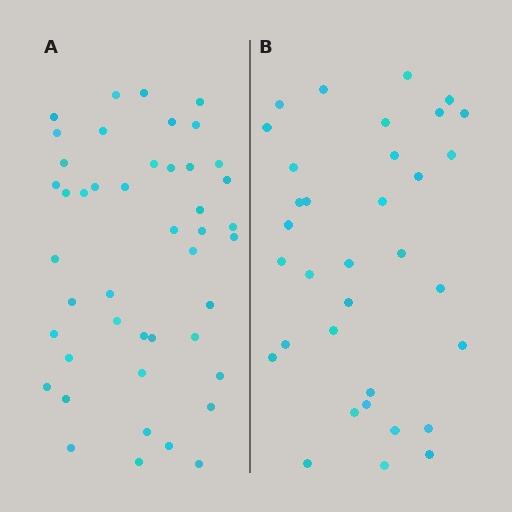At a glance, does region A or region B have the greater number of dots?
Region A (the left region) has more dots.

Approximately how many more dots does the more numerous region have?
Region A has roughly 12 or so more dots than region B.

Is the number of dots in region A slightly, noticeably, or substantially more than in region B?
Region A has noticeably more, but not dramatically so. The ratio is roughly 1.3 to 1.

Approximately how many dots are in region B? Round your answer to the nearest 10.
About 30 dots. (The exact count is 34, which rounds to 30.)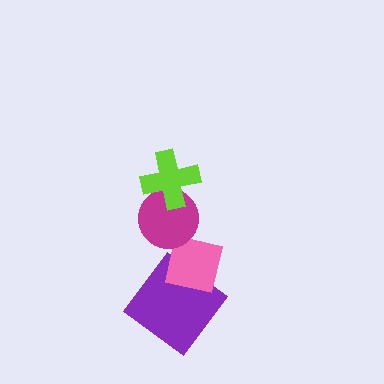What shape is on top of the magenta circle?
The lime cross is on top of the magenta circle.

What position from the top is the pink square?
The pink square is 3rd from the top.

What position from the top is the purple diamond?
The purple diamond is 4th from the top.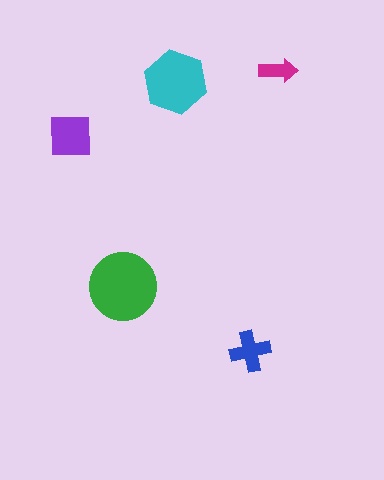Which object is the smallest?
The magenta arrow.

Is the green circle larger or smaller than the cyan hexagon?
Larger.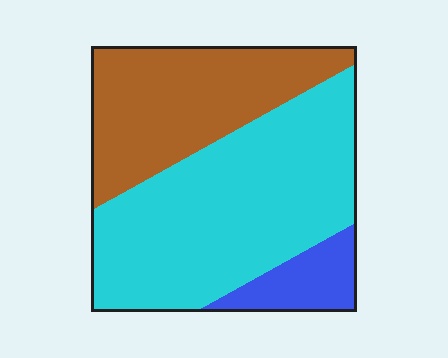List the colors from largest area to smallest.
From largest to smallest: cyan, brown, blue.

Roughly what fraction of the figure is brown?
Brown takes up about one third (1/3) of the figure.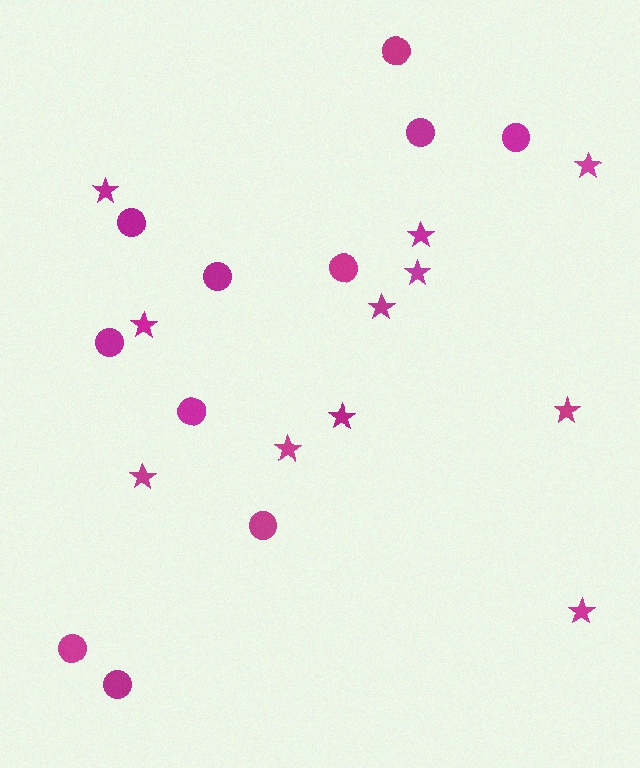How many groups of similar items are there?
There are 2 groups: one group of stars (11) and one group of circles (11).